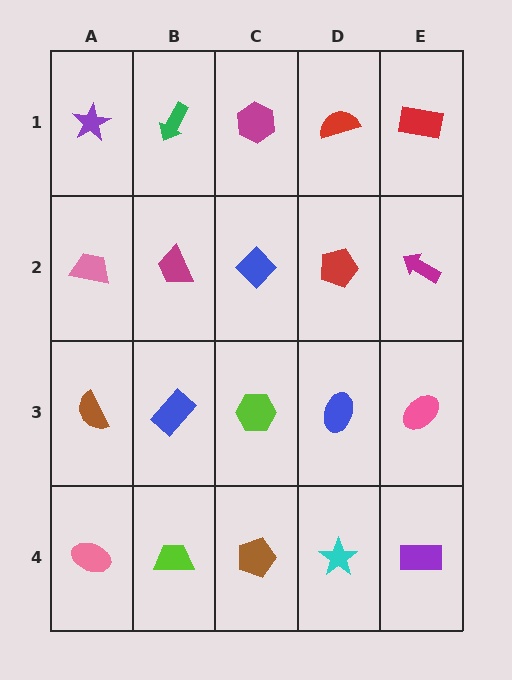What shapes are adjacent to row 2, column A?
A purple star (row 1, column A), a brown semicircle (row 3, column A), a magenta trapezoid (row 2, column B).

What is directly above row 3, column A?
A pink trapezoid.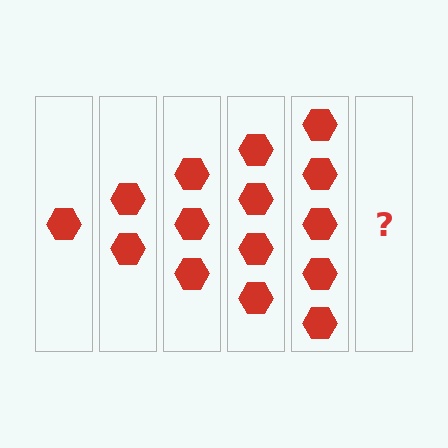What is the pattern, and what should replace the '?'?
The pattern is that each step adds one more hexagon. The '?' should be 6 hexagons.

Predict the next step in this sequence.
The next step is 6 hexagons.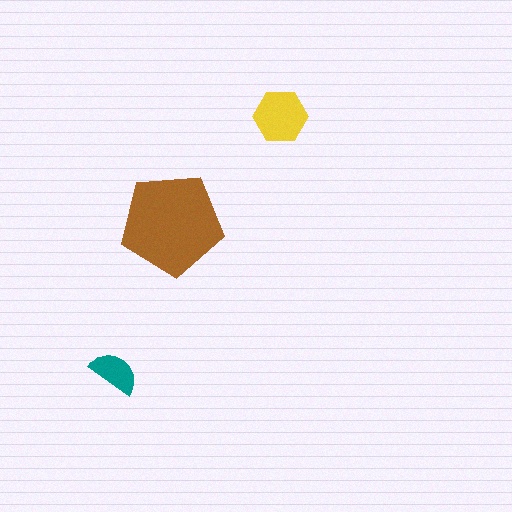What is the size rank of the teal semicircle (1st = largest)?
3rd.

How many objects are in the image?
There are 3 objects in the image.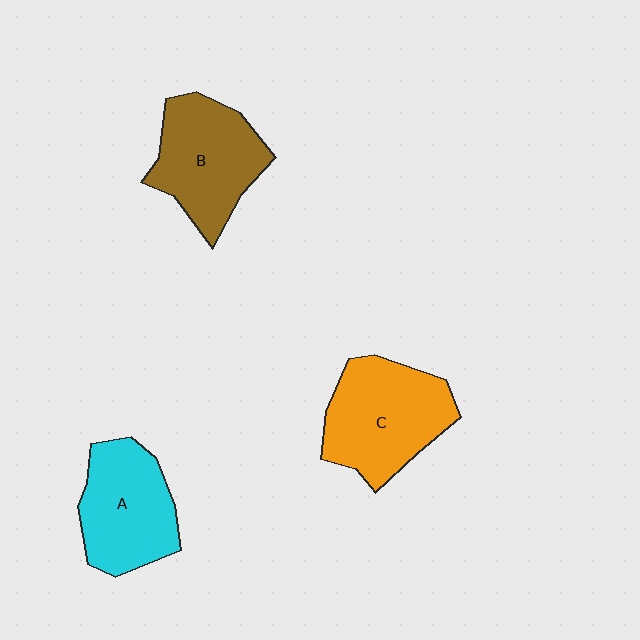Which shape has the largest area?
Shape C (orange).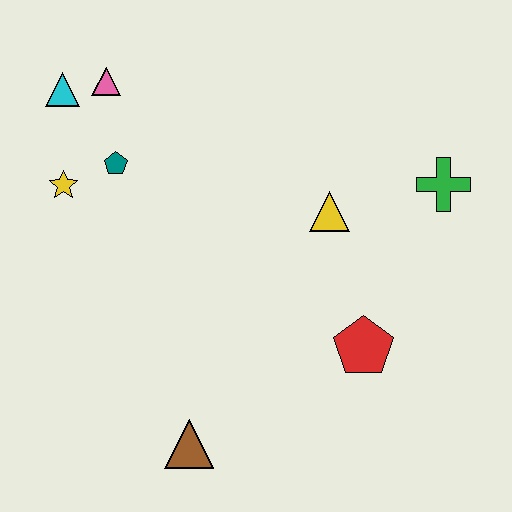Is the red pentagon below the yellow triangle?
Yes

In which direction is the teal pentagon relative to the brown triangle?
The teal pentagon is above the brown triangle.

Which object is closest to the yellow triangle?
The green cross is closest to the yellow triangle.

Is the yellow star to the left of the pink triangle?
Yes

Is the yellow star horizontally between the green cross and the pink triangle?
No